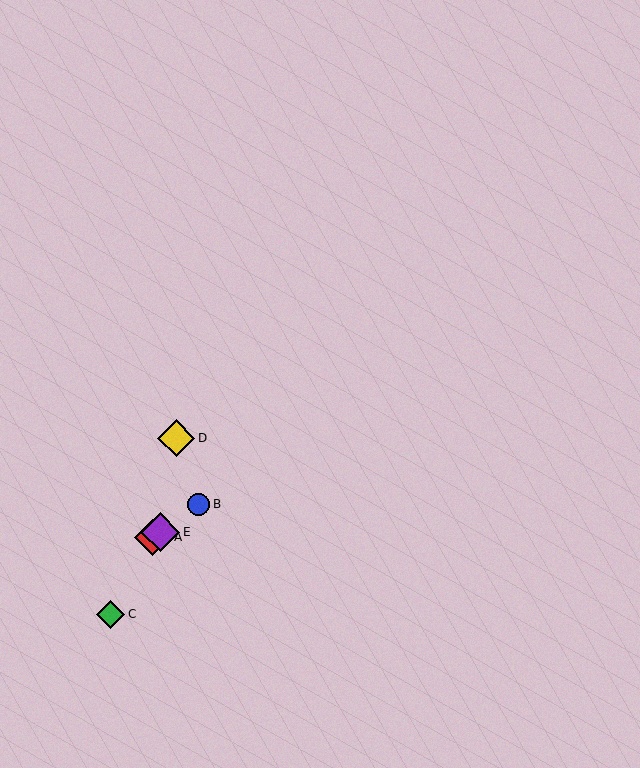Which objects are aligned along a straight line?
Objects A, B, E are aligned along a straight line.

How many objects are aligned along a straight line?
3 objects (A, B, E) are aligned along a straight line.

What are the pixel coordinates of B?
Object B is at (199, 504).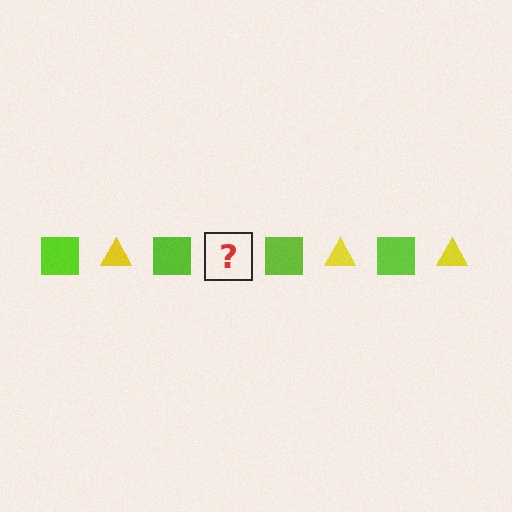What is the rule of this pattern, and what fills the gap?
The rule is that the pattern alternates between lime square and yellow triangle. The gap should be filled with a yellow triangle.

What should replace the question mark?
The question mark should be replaced with a yellow triangle.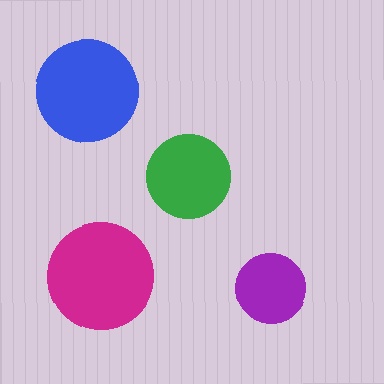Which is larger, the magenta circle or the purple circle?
The magenta one.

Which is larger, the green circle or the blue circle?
The blue one.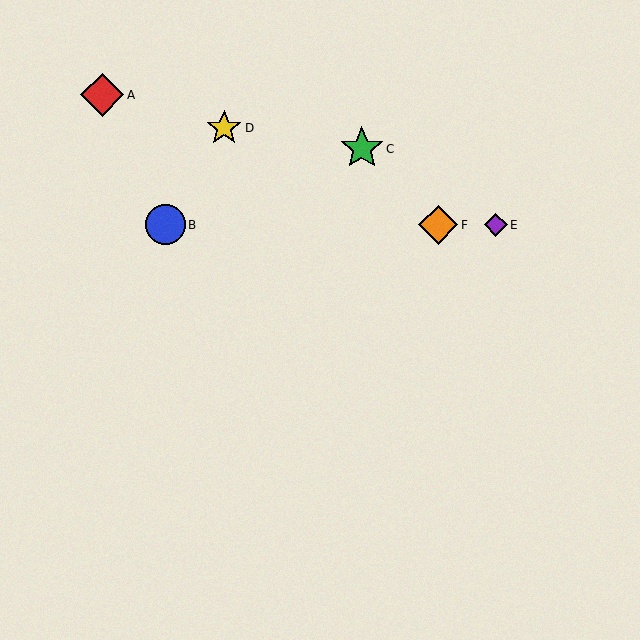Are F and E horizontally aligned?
Yes, both are at y≈225.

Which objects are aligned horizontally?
Objects B, E, F are aligned horizontally.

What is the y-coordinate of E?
Object E is at y≈225.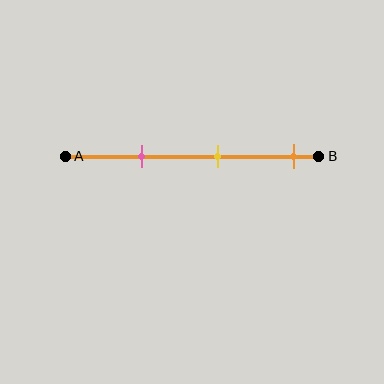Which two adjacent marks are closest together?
The pink and yellow marks are the closest adjacent pair.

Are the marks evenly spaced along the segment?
Yes, the marks are approximately evenly spaced.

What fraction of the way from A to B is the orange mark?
The orange mark is approximately 90% (0.9) of the way from A to B.